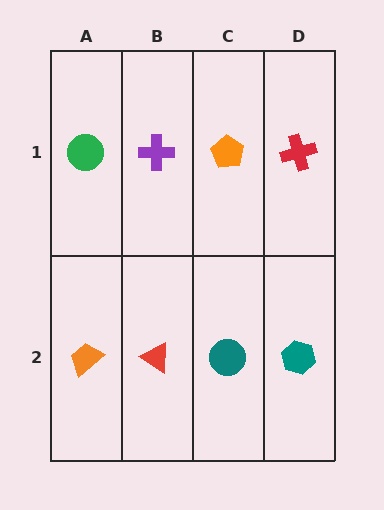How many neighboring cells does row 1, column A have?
2.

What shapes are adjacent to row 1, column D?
A teal hexagon (row 2, column D), an orange pentagon (row 1, column C).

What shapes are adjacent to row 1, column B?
A red triangle (row 2, column B), a green circle (row 1, column A), an orange pentagon (row 1, column C).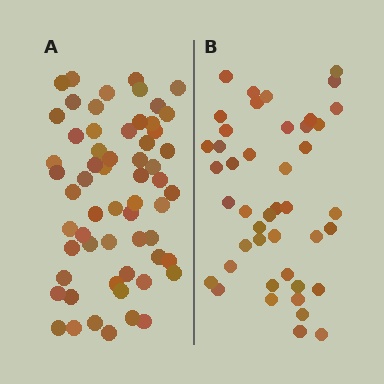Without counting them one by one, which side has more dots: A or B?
Region A (the left region) has more dots.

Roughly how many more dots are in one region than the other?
Region A has approximately 15 more dots than region B.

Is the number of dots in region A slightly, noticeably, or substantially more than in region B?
Region A has noticeably more, but not dramatically so. The ratio is roughly 1.4 to 1.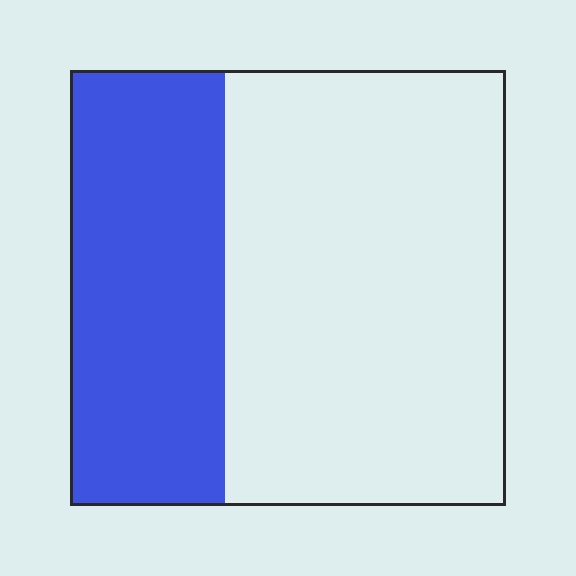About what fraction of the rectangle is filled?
About three eighths (3/8).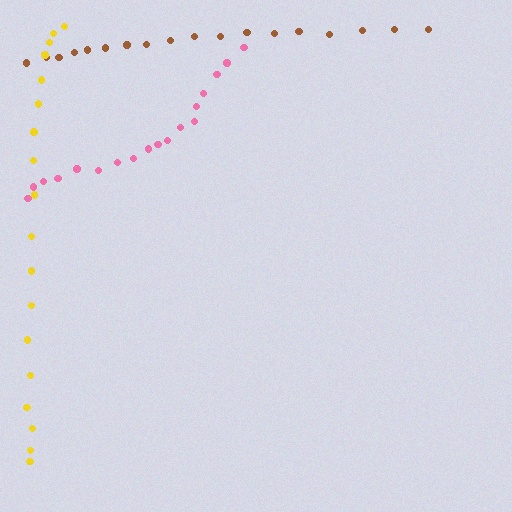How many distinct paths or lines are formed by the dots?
There are 3 distinct paths.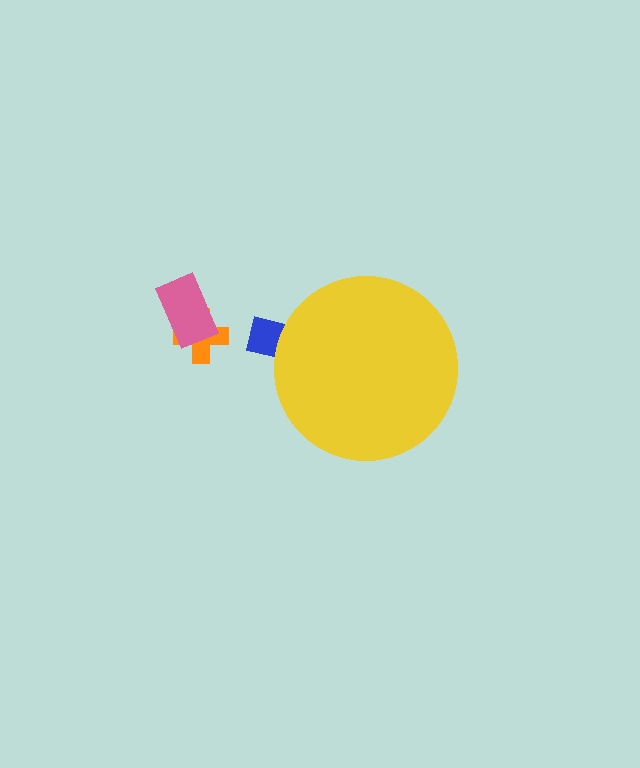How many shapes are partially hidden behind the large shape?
1 shape is partially hidden.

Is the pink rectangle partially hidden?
No, the pink rectangle is fully visible.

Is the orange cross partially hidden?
No, the orange cross is fully visible.